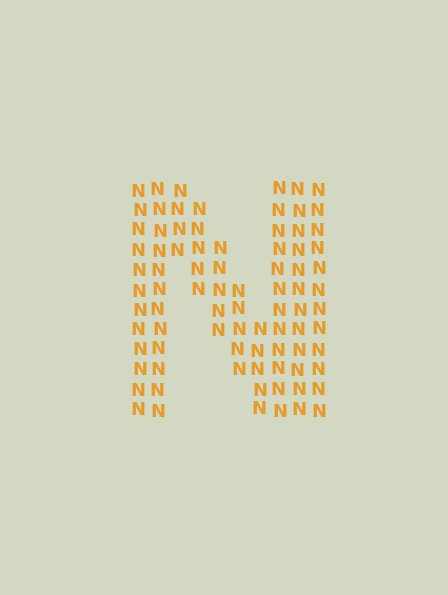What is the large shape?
The large shape is the letter N.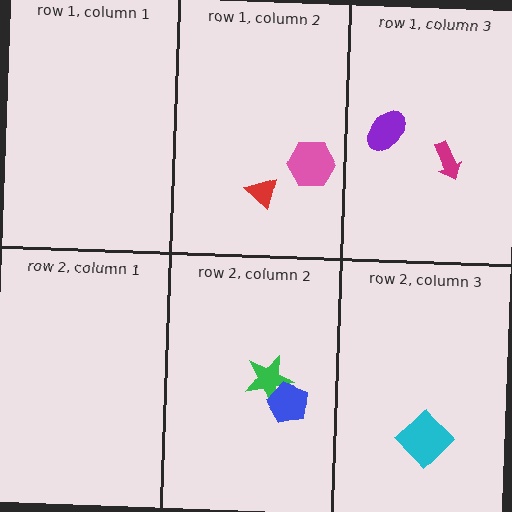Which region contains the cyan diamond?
The row 2, column 3 region.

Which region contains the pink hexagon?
The row 1, column 2 region.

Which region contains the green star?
The row 2, column 2 region.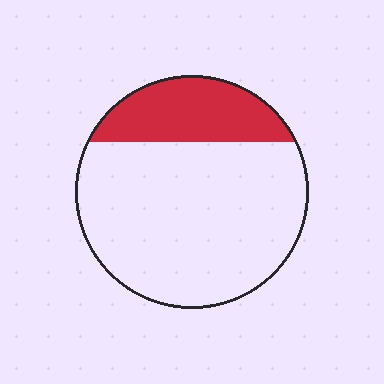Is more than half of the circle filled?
No.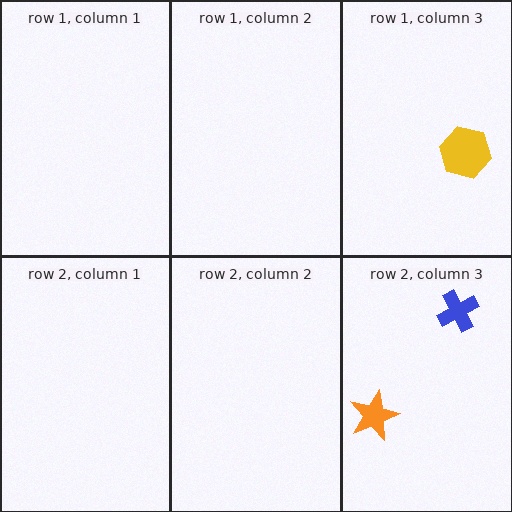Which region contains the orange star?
The row 2, column 3 region.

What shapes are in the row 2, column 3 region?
The orange star, the blue cross.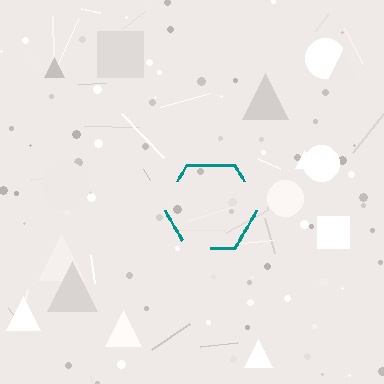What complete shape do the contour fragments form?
The contour fragments form a hexagon.